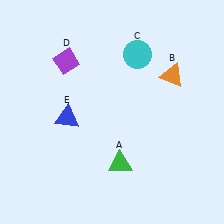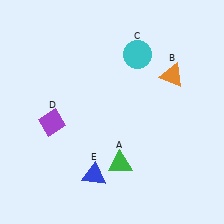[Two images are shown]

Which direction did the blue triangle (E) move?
The blue triangle (E) moved down.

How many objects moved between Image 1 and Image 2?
2 objects moved between the two images.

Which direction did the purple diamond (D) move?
The purple diamond (D) moved down.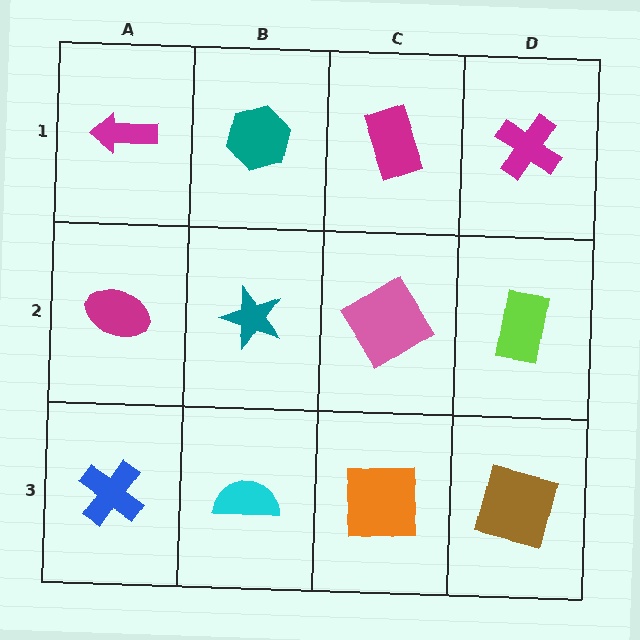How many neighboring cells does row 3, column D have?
2.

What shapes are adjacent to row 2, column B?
A teal hexagon (row 1, column B), a cyan semicircle (row 3, column B), a magenta ellipse (row 2, column A), a pink diamond (row 2, column C).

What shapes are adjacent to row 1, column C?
A pink diamond (row 2, column C), a teal hexagon (row 1, column B), a magenta cross (row 1, column D).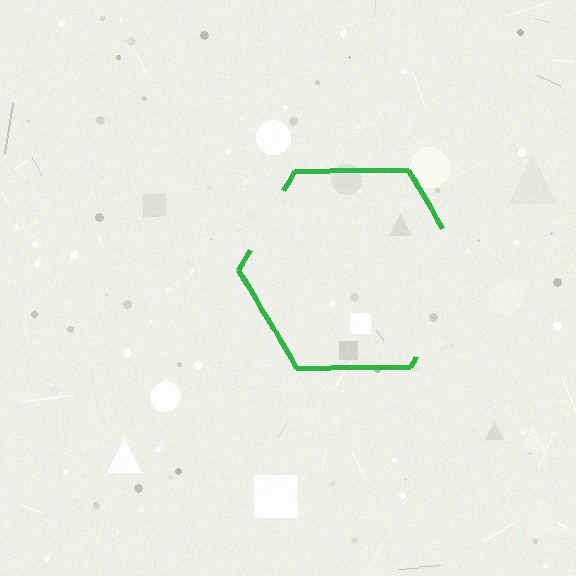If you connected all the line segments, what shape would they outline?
They would outline a hexagon.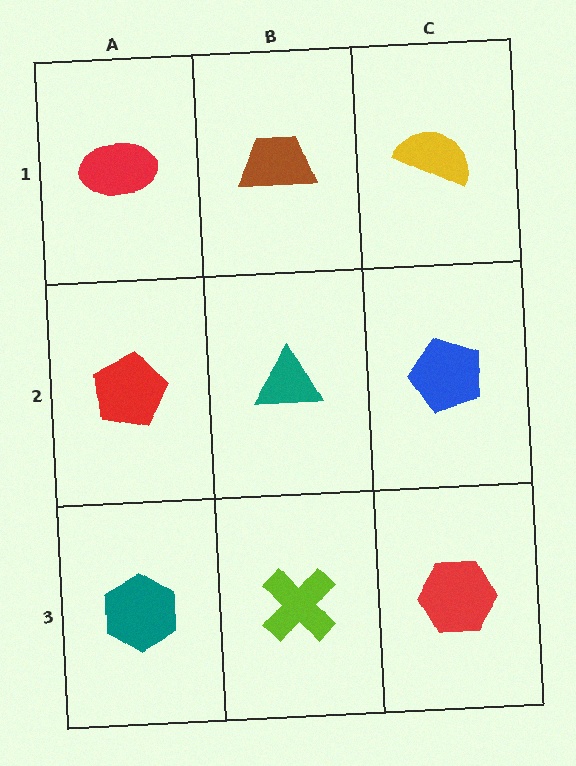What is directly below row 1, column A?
A red pentagon.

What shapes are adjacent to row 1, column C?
A blue pentagon (row 2, column C), a brown trapezoid (row 1, column B).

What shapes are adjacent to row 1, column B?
A teal triangle (row 2, column B), a red ellipse (row 1, column A), a yellow semicircle (row 1, column C).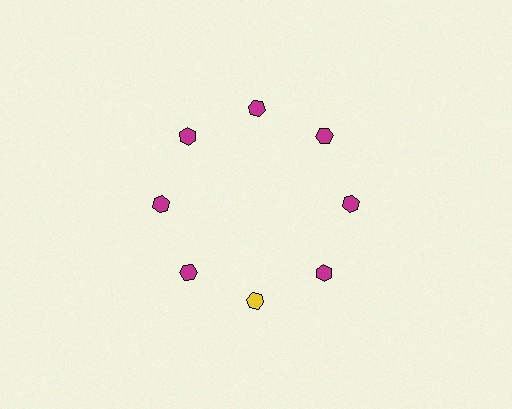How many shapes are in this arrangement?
There are 8 shapes arranged in a ring pattern.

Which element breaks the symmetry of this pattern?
The yellow hexagon at roughly the 6 o'clock position breaks the symmetry. All other shapes are magenta hexagons.